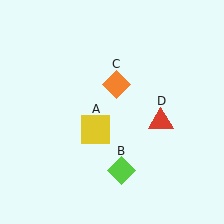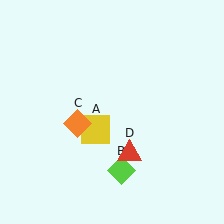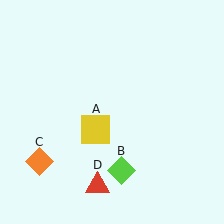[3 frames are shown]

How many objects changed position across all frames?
2 objects changed position: orange diamond (object C), red triangle (object D).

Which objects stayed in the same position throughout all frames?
Yellow square (object A) and lime diamond (object B) remained stationary.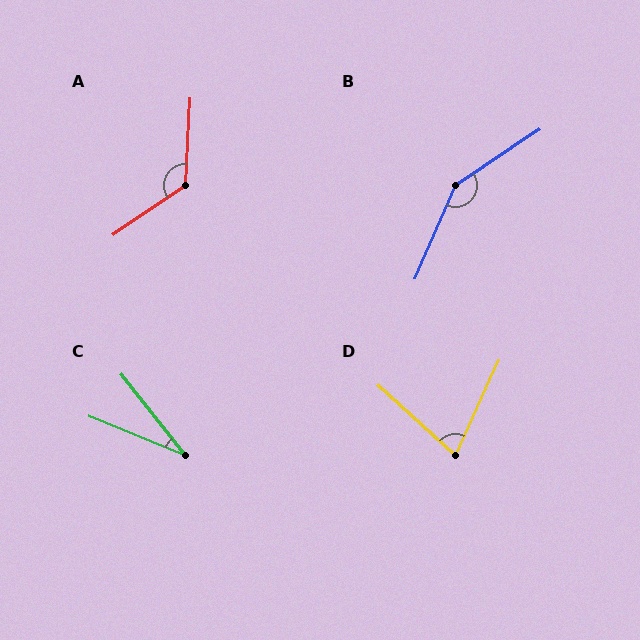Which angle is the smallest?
C, at approximately 29 degrees.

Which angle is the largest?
B, at approximately 147 degrees.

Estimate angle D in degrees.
Approximately 72 degrees.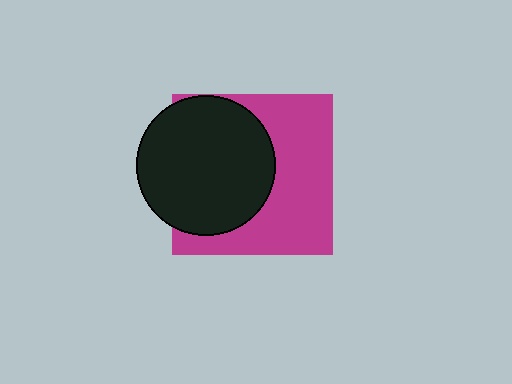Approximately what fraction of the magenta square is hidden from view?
Roughly 47% of the magenta square is hidden behind the black circle.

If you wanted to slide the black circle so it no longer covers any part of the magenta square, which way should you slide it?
Slide it left — that is the most direct way to separate the two shapes.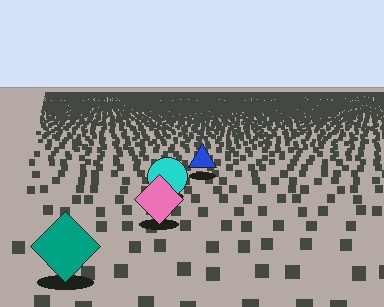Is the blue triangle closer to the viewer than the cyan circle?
No. The cyan circle is closer — you can tell from the texture gradient: the ground texture is coarser near it.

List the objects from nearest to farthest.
From nearest to farthest: the teal diamond, the pink diamond, the cyan circle, the blue triangle.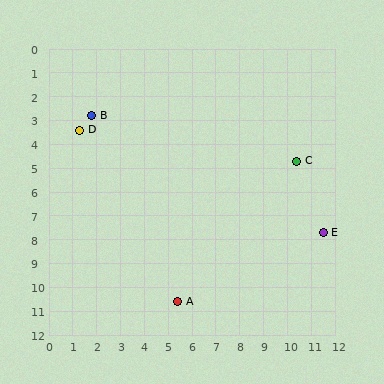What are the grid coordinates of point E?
Point E is at approximately (11.5, 7.7).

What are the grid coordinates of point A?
Point A is at approximately (5.4, 10.6).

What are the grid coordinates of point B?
Point B is at approximately (1.8, 2.8).